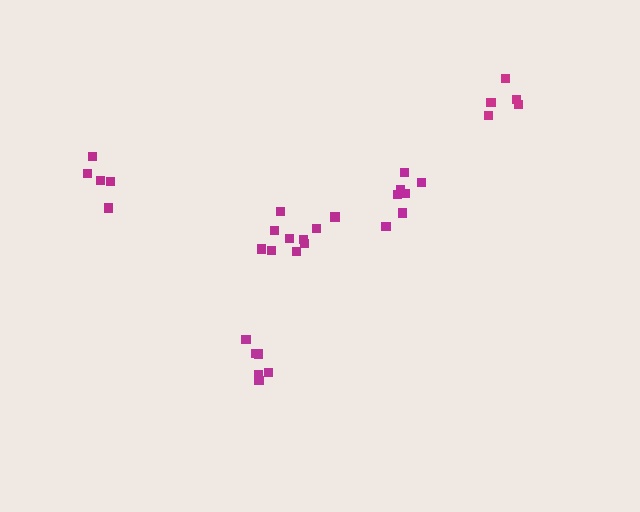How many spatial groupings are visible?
There are 5 spatial groupings.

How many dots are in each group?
Group 1: 5 dots, Group 2: 8 dots, Group 3: 10 dots, Group 4: 5 dots, Group 5: 6 dots (34 total).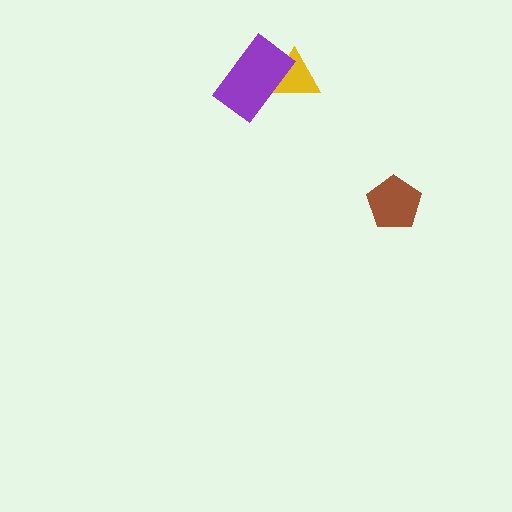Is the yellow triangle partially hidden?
Yes, it is partially covered by another shape.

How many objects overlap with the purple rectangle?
1 object overlaps with the purple rectangle.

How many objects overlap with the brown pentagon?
0 objects overlap with the brown pentagon.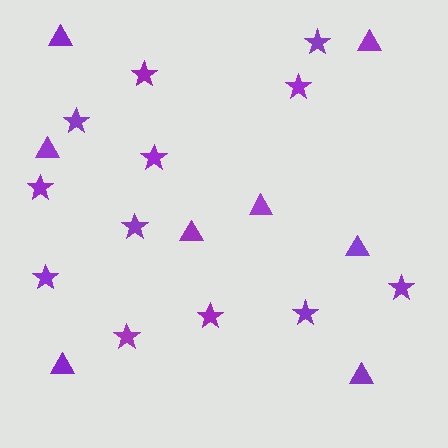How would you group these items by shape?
There are 2 groups: one group of stars (12) and one group of triangles (8).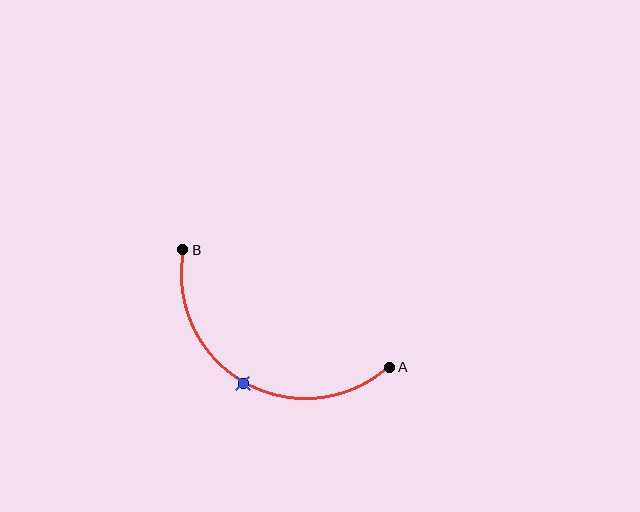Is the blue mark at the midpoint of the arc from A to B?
Yes. The blue mark lies on the arc at equal arc-length from both A and B — it is the arc midpoint.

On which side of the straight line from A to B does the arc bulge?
The arc bulges below the straight line connecting A and B.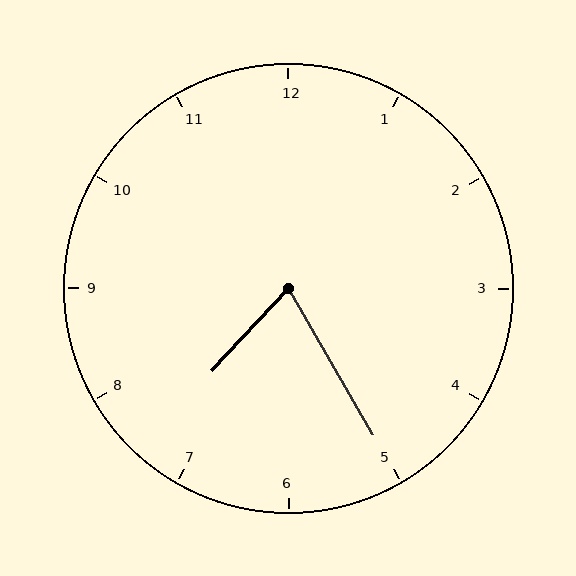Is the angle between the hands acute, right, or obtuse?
It is acute.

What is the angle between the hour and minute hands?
Approximately 72 degrees.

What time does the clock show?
7:25.